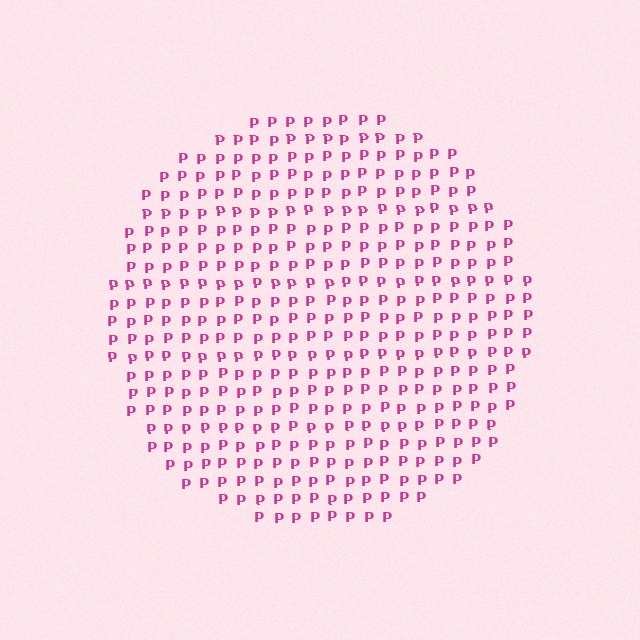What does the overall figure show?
The overall figure shows a circle.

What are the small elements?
The small elements are letter P's.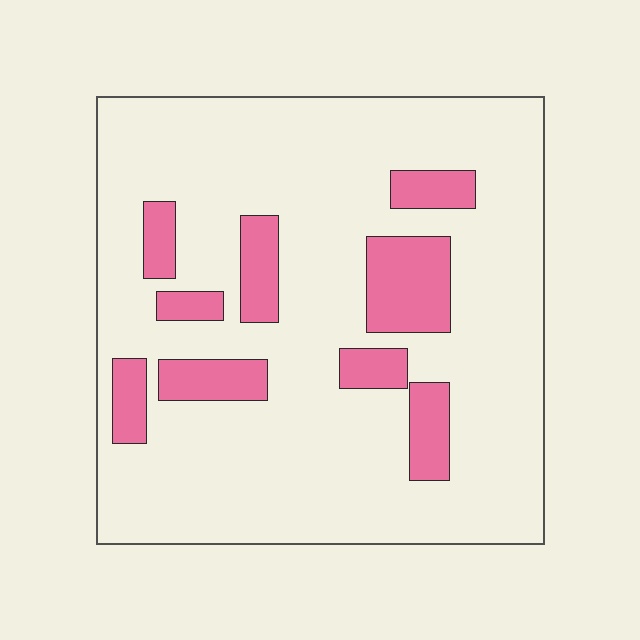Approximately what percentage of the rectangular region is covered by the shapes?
Approximately 15%.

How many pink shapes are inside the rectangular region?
9.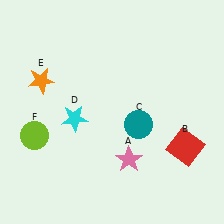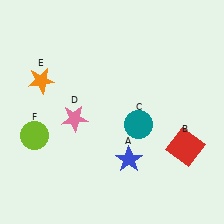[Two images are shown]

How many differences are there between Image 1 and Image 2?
There are 2 differences between the two images.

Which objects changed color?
A changed from pink to blue. D changed from cyan to pink.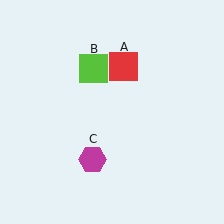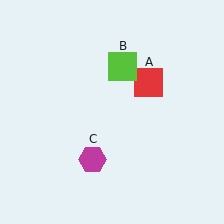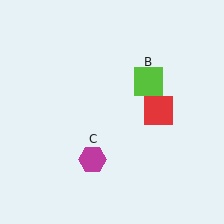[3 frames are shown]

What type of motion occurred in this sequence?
The red square (object A), lime square (object B) rotated clockwise around the center of the scene.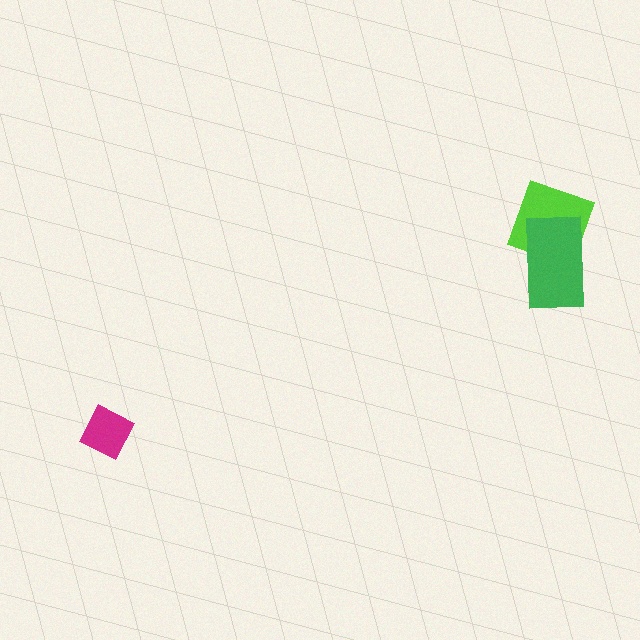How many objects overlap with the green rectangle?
1 object overlaps with the green rectangle.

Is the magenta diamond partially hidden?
No, no other shape covers it.